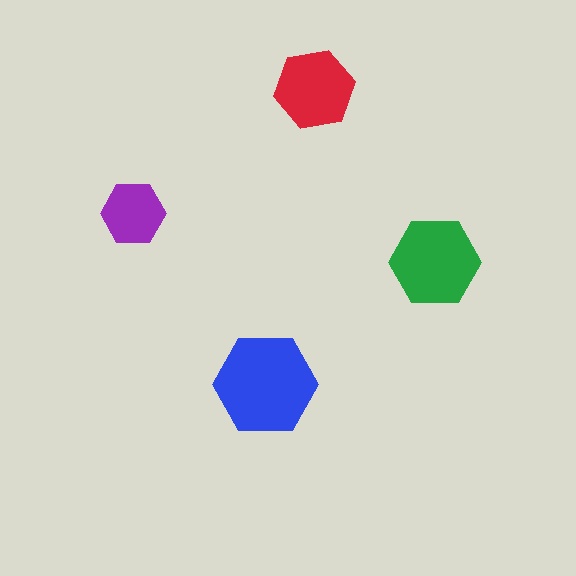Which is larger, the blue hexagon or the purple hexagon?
The blue one.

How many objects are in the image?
There are 4 objects in the image.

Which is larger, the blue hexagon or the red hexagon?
The blue one.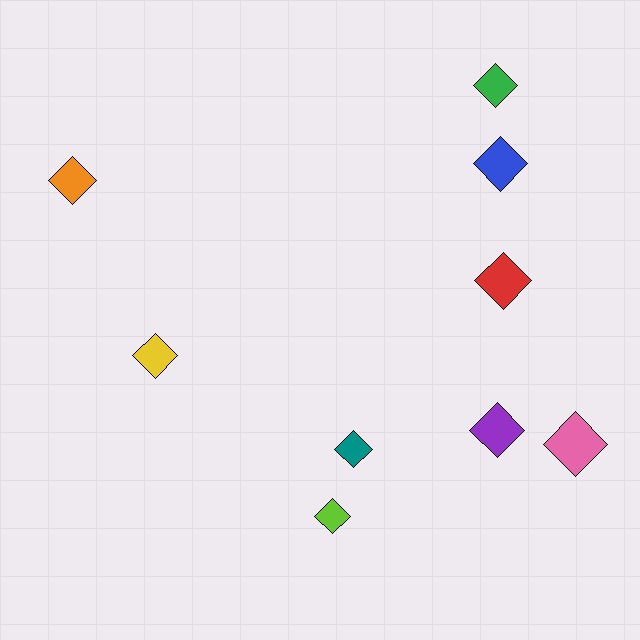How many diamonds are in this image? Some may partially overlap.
There are 9 diamonds.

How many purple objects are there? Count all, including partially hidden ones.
There is 1 purple object.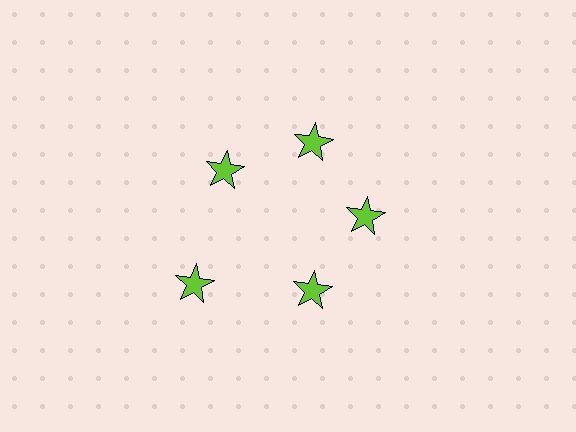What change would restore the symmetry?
The symmetry would be restored by moving it inward, back onto the ring so that all 5 stars sit at equal angles and equal distance from the center.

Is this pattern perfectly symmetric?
No. The 5 lime stars are arranged in a ring, but one element near the 8 o'clock position is pushed outward from the center, breaking the 5-fold rotational symmetry.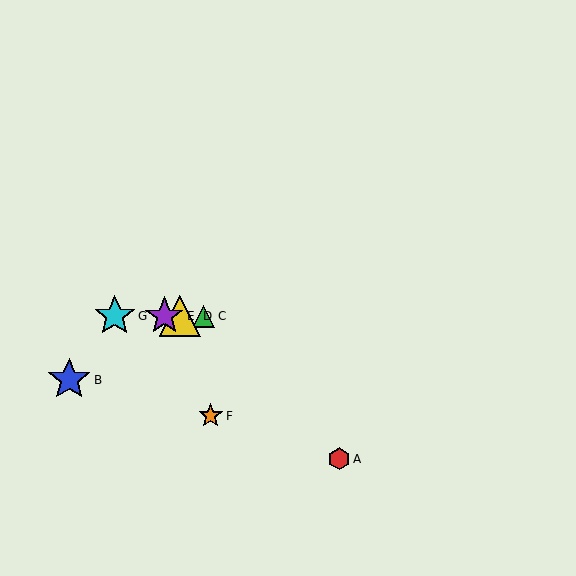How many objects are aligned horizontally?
4 objects (C, D, E, G) are aligned horizontally.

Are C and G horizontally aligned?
Yes, both are at y≈316.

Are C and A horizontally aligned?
No, C is at y≈316 and A is at y≈459.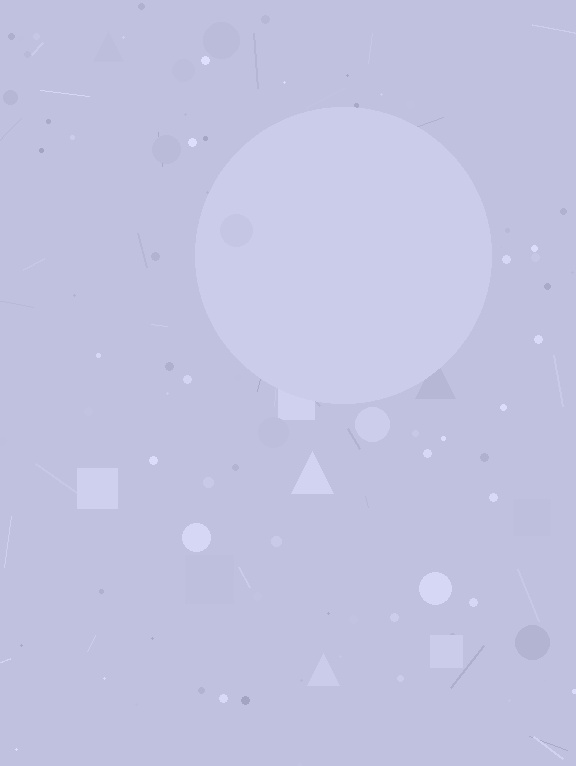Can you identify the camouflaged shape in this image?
The camouflaged shape is a circle.